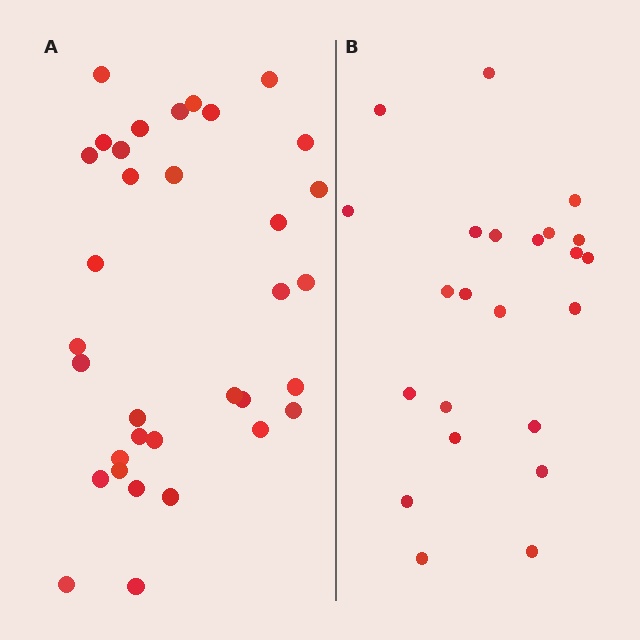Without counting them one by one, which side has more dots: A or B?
Region A (the left region) has more dots.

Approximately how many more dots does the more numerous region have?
Region A has roughly 12 or so more dots than region B.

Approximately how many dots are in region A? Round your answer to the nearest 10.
About 30 dots. (The exact count is 34, which rounds to 30.)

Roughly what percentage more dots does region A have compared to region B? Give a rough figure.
About 50% more.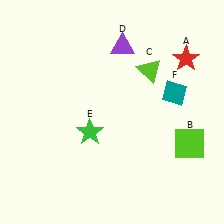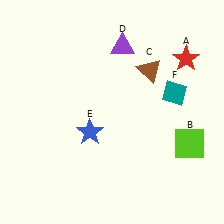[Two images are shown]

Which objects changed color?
C changed from lime to brown. E changed from green to blue.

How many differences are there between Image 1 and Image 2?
There are 2 differences between the two images.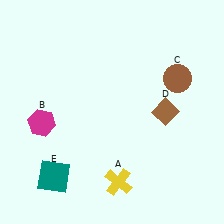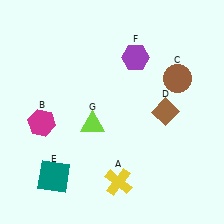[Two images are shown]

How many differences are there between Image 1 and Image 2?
There are 2 differences between the two images.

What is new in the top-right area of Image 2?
A purple hexagon (F) was added in the top-right area of Image 2.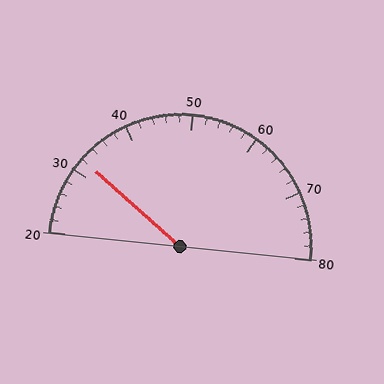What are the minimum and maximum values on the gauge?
The gauge ranges from 20 to 80.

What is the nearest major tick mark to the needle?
The nearest major tick mark is 30.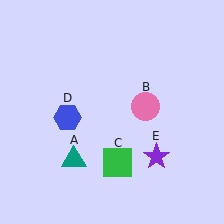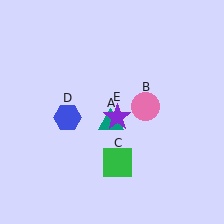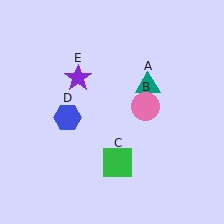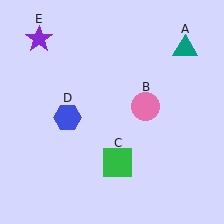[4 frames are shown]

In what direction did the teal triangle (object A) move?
The teal triangle (object A) moved up and to the right.